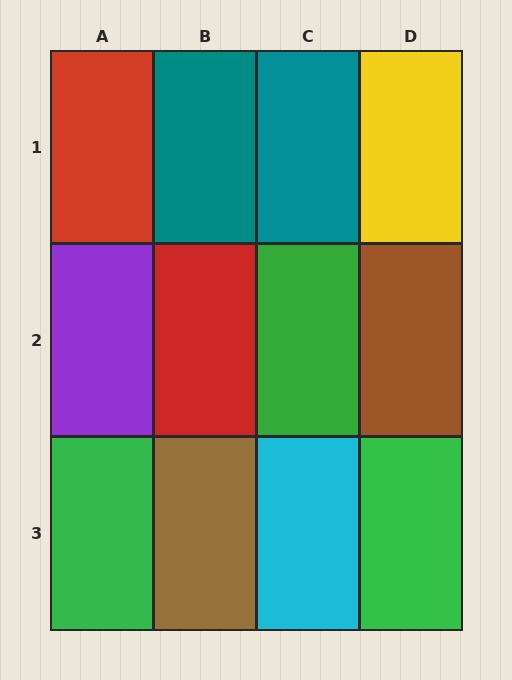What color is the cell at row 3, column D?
Green.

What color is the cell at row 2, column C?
Green.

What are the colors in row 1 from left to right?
Red, teal, teal, yellow.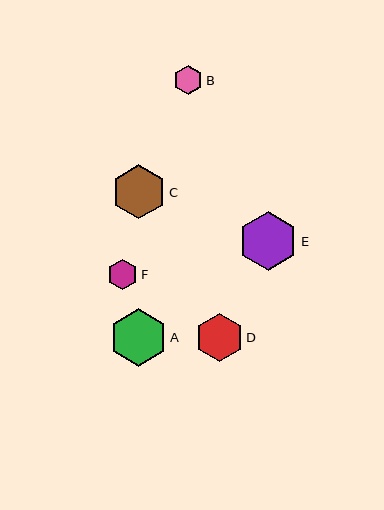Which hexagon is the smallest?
Hexagon B is the smallest with a size of approximately 29 pixels.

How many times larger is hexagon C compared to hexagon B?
Hexagon C is approximately 1.9 times the size of hexagon B.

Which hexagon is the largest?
Hexagon E is the largest with a size of approximately 60 pixels.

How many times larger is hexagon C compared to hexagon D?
Hexagon C is approximately 1.1 times the size of hexagon D.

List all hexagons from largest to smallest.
From largest to smallest: E, A, C, D, F, B.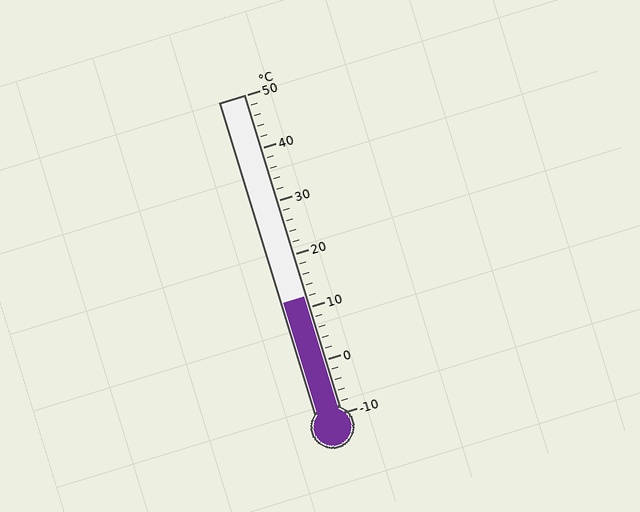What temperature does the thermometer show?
The thermometer shows approximately 12°C.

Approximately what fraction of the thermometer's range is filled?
The thermometer is filled to approximately 35% of its range.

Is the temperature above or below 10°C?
The temperature is above 10°C.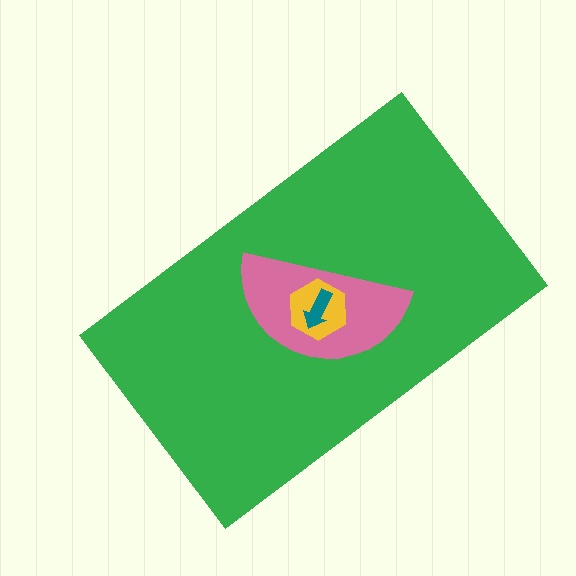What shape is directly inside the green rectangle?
The pink semicircle.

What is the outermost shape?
The green rectangle.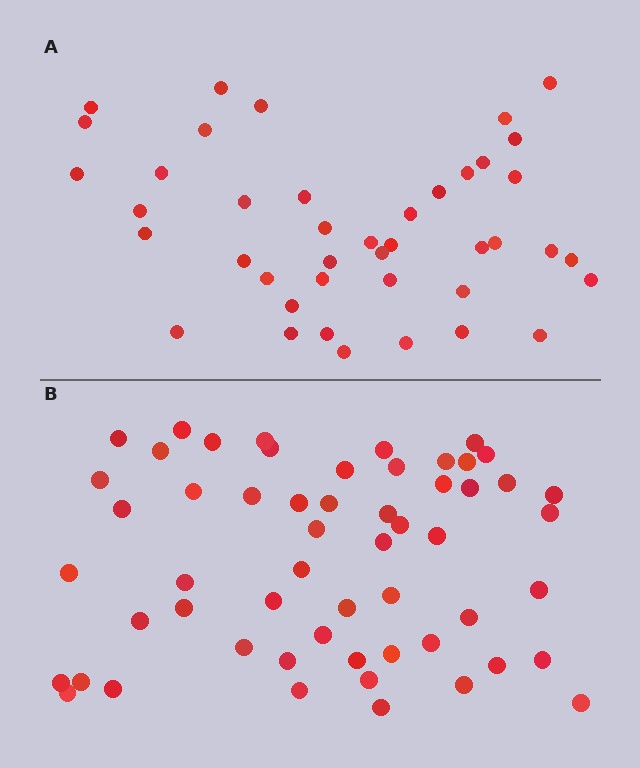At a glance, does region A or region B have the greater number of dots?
Region B (the bottom region) has more dots.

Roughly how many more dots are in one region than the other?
Region B has approximately 15 more dots than region A.